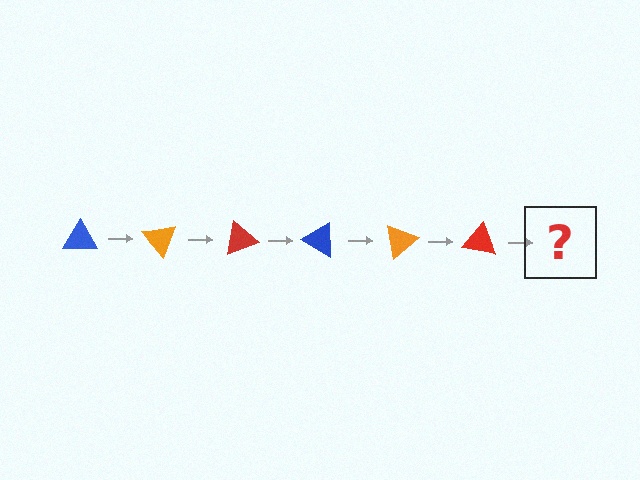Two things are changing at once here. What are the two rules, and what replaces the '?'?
The two rules are that it rotates 50 degrees each step and the color cycles through blue, orange, and red. The '?' should be a blue triangle, rotated 300 degrees from the start.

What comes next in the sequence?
The next element should be a blue triangle, rotated 300 degrees from the start.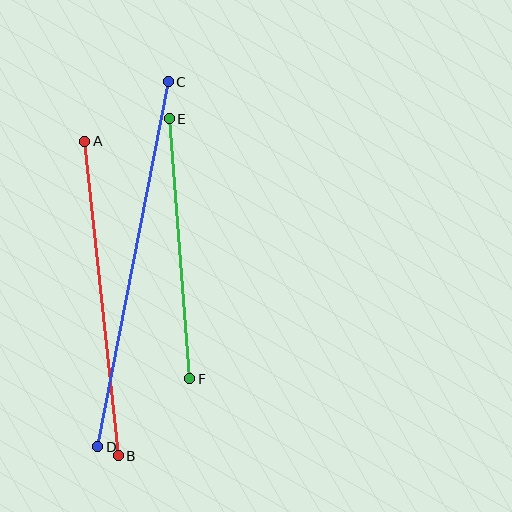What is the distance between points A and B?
The distance is approximately 317 pixels.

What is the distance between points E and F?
The distance is approximately 261 pixels.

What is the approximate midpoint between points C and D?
The midpoint is at approximately (133, 264) pixels.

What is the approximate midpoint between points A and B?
The midpoint is at approximately (102, 298) pixels.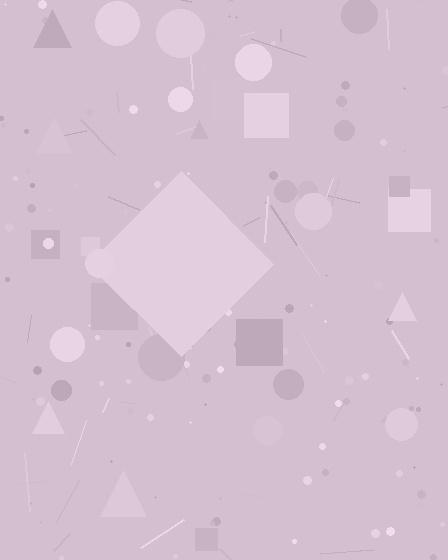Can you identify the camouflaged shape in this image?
The camouflaged shape is a diamond.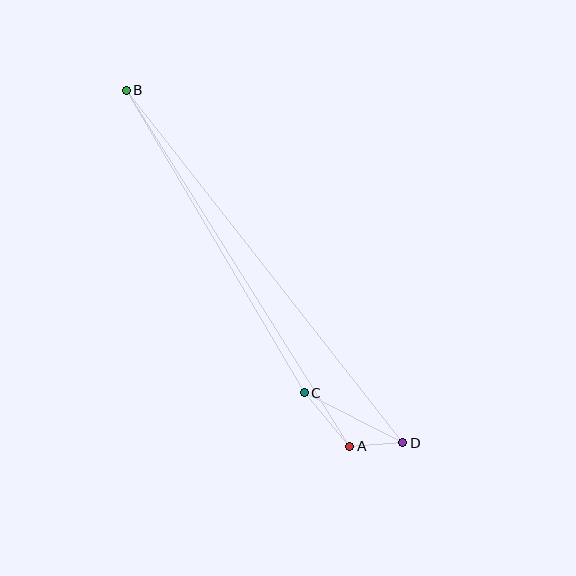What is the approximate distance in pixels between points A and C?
The distance between A and C is approximately 71 pixels.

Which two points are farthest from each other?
Points B and D are farthest from each other.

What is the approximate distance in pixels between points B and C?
The distance between B and C is approximately 351 pixels.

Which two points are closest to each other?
Points A and D are closest to each other.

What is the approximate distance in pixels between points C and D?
The distance between C and D is approximately 111 pixels.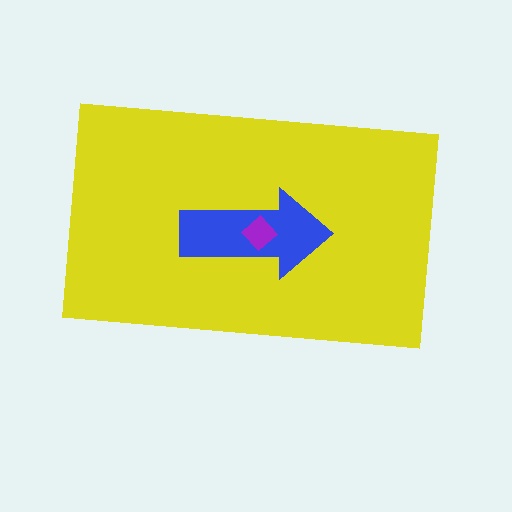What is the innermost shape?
The purple diamond.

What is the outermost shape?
The yellow rectangle.